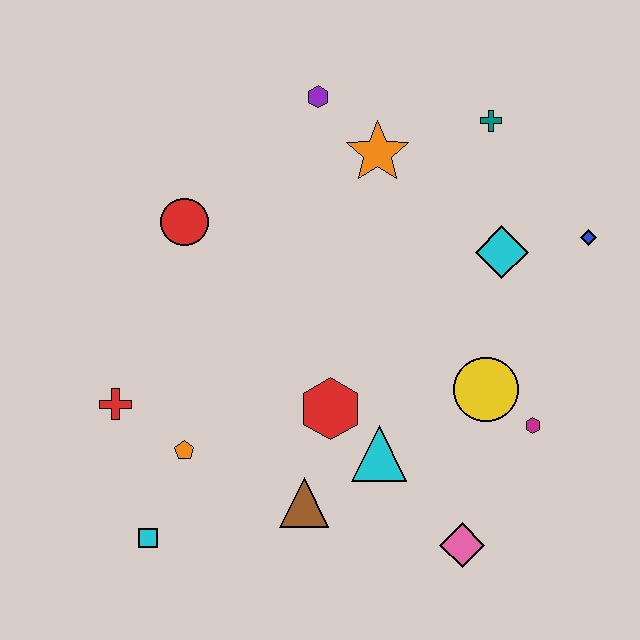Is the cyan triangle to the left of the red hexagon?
No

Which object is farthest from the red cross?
The blue diamond is farthest from the red cross.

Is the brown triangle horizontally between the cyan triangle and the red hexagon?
No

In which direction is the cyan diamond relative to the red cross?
The cyan diamond is to the right of the red cross.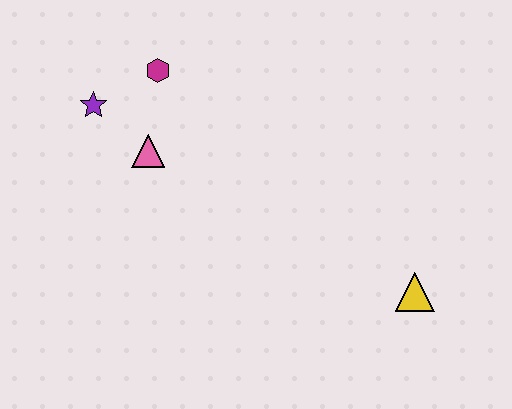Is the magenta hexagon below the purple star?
No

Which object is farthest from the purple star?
The yellow triangle is farthest from the purple star.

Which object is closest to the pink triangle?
The purple star is closest to the pink triangle.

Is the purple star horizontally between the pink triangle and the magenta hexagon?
No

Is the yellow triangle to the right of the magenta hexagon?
Yes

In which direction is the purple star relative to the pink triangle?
The purple star is to the left of the pink triangle.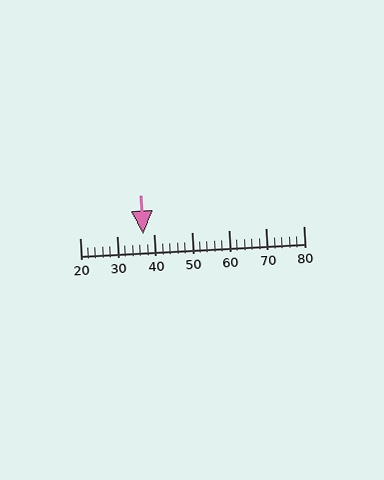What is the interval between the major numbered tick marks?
The major tick marks are spaced 10 units apart.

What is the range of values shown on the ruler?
The ruler shows values from 20 to 80.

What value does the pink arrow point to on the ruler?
The pink arrow points to approximately 37.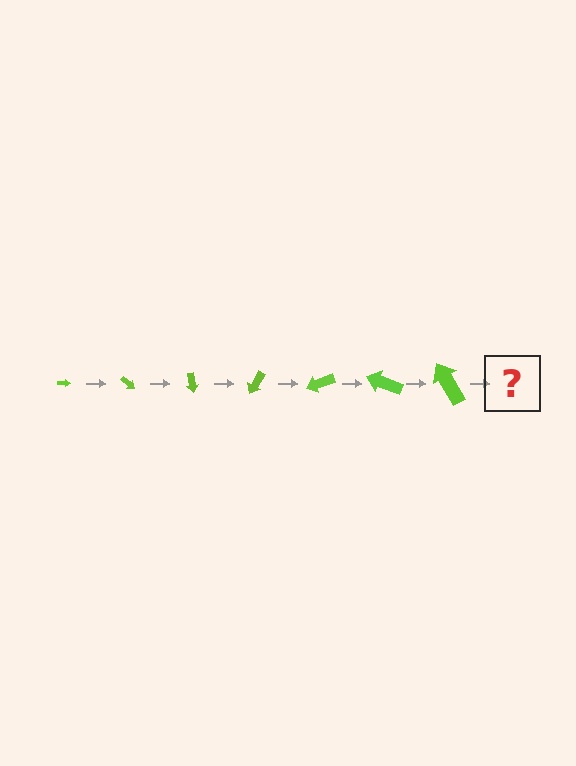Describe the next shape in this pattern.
It should be an arrow, larger than the previous one and rotated 280 degrees from the start.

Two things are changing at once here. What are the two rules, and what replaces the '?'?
The two rules are that the arrow grows larger each step and it rotates 40 degrees each step. The '?' should be an arrow, larger than the previous one and rotated 280 degrees from the start.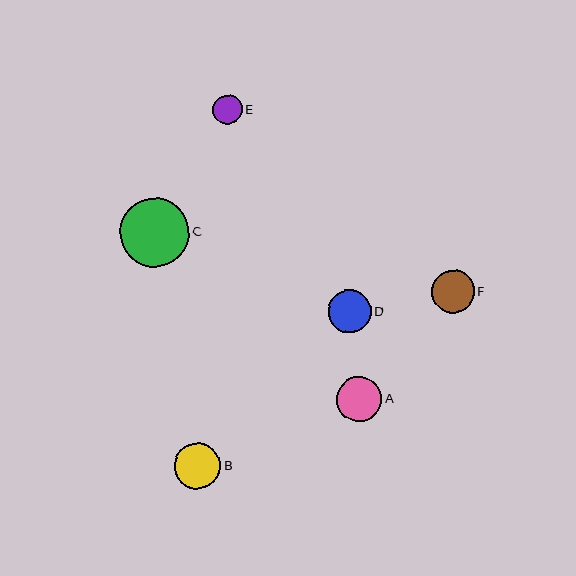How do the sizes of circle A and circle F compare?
Circle A and circle F are approximately the same size.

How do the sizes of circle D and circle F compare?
Circle D and circle F are approximately the same size.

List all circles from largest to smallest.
From largest to smallest: C, B, A, D, F, E.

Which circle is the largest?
Circle C is the largest with a size of approximately 69 pixels.